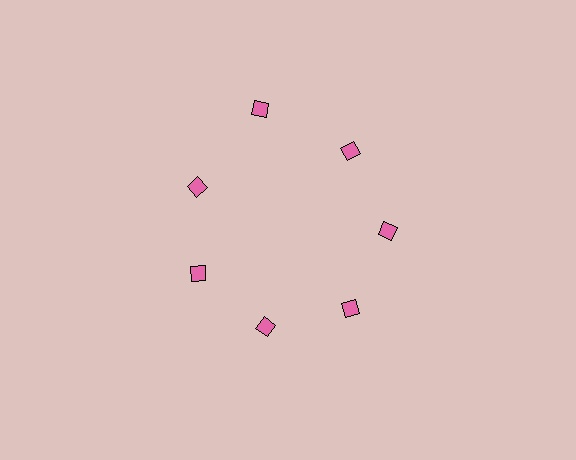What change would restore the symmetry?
The symmetry would be restored by moving it inward, back onto the ring so that all 7 diamonds sit at equal angles and equal distance from the center.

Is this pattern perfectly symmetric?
No. The 7 pink diamonds are arranged in a ring, but one element near the 12 o'clock position is pushed outward from the center, breaking the 7-fold rotational symmetry.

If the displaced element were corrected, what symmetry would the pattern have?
It would have 7-fold rotational symmetry — the pattern would map onto itself every 51 degrees.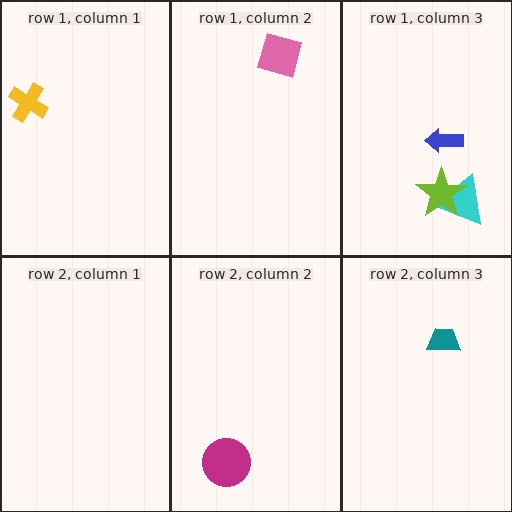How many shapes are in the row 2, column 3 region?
1.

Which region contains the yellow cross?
The row 1, column 1 region.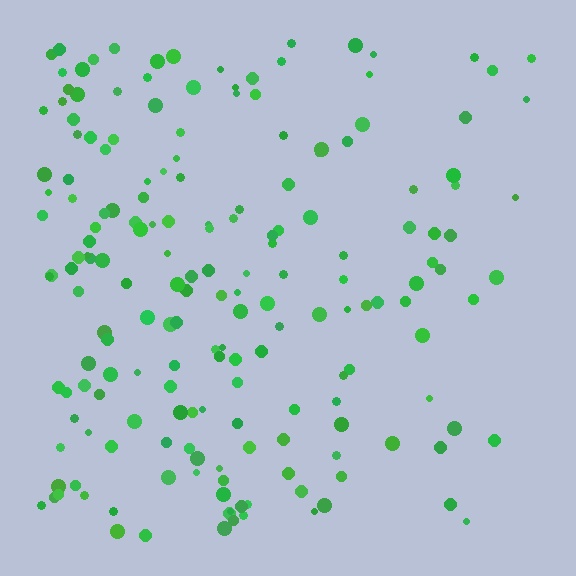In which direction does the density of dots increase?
From right to left, with the left side densest.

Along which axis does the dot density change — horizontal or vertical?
Horizontal.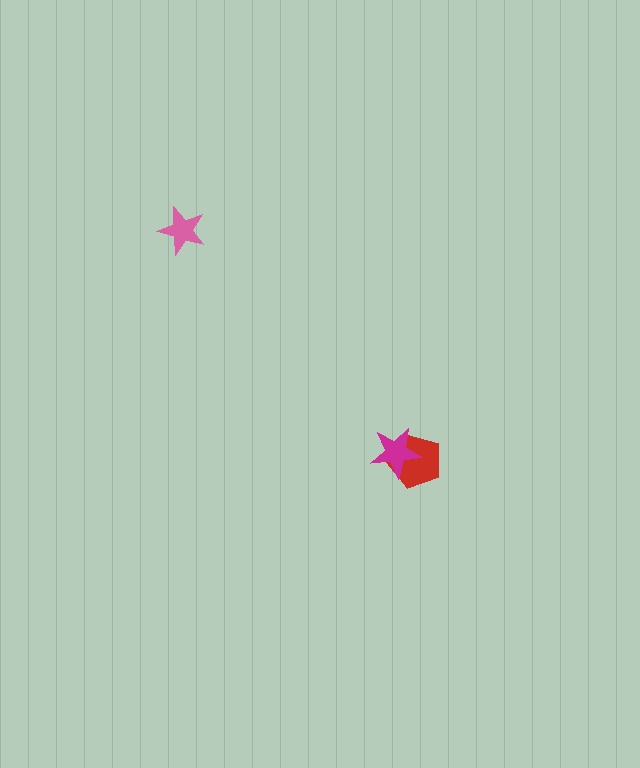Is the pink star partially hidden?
No, no other shape covers it.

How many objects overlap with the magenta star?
1 object overlaps with the magenta star.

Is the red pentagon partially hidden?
Yes, it is partially covered by another shape.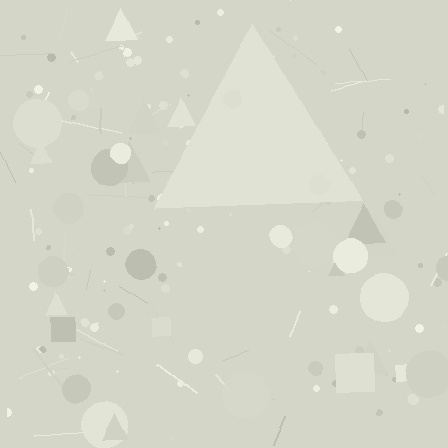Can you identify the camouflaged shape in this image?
The camouflaged shape is a triangle.